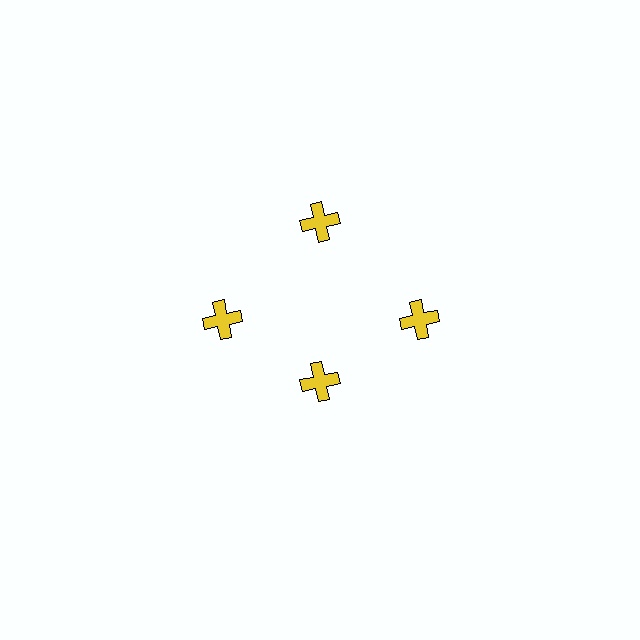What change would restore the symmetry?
The symmetry would be restored by moving it outward, back onto the ring so that all 4 crosses sit at equal angles and equal distance from the center.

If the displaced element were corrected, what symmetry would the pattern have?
It would have 4-fold rotational symmetry — the pattern would map onto itself every 90 degrees.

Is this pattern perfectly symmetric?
No. The 4 yellow crosses are arranged in a ring, but one element near the 6 o'clock position is pulled inward toward the center, breaking the 4-fold rotational symmetry.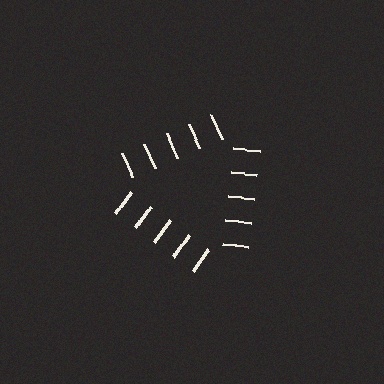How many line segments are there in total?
15 — 5 along each of the 3 edges.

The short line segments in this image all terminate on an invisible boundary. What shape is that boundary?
An illusory triangle — the line segments terminate on its edges but no continuous stroke is drawn.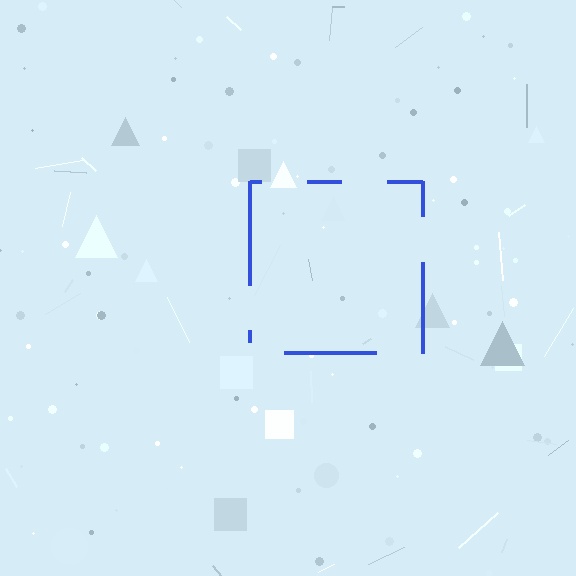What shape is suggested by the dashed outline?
The dashed outline suggests a square.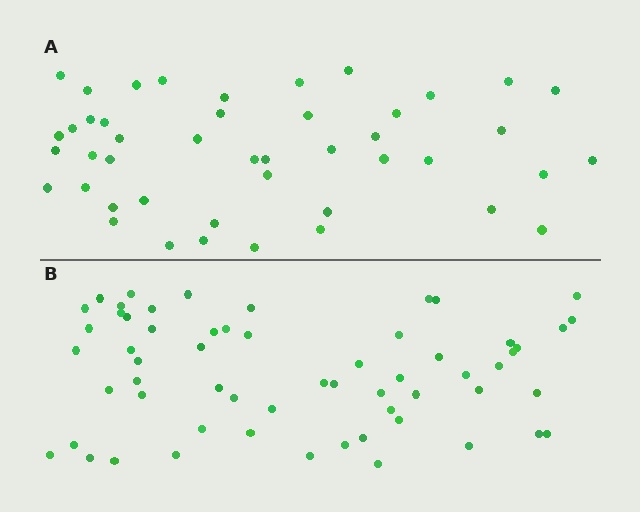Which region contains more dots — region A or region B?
Region B (the bottom region) has more dots.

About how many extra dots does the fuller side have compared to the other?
Region B has approximately 15 more dots than region A.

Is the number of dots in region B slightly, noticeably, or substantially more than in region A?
Region B has noticeably more, but not dramatically so. The ratio is roughly 1.3 to 1.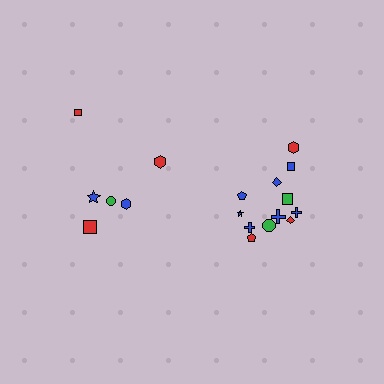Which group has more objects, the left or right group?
The right group.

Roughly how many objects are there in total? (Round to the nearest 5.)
Roughly 20 objects in total.